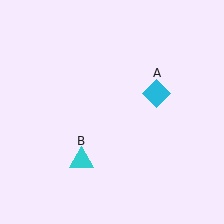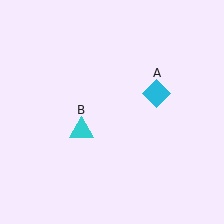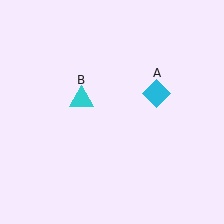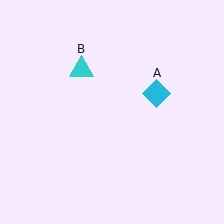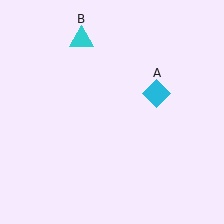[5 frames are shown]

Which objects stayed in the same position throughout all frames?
Cyan diamond (object A) remained stationary.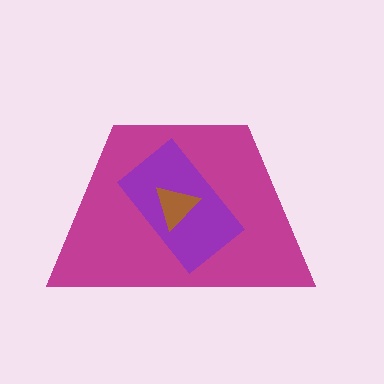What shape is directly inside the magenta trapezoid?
The purple rectangle.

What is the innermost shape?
The brown triangle.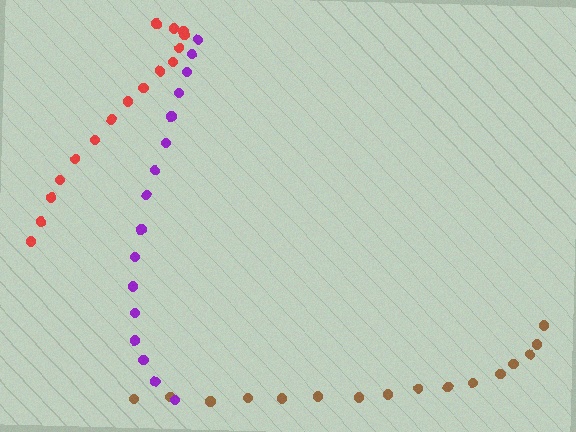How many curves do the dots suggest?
There are 3 distinct paths.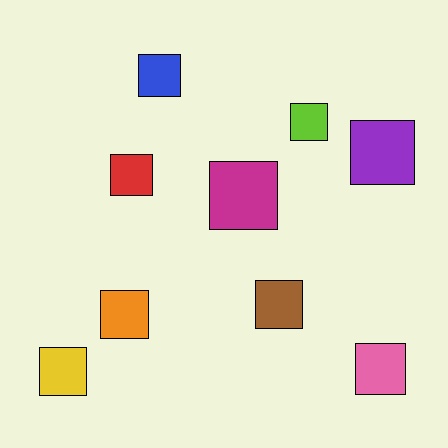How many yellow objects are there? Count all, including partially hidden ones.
There is 1 yellow object.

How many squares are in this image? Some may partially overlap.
There are 9 squares.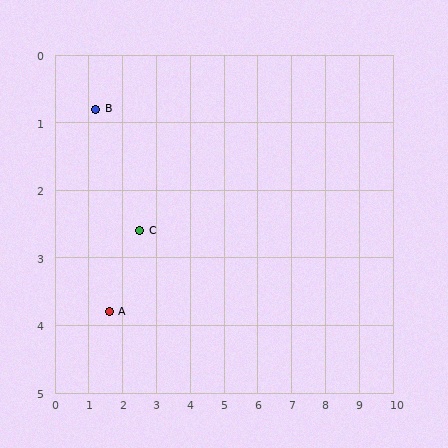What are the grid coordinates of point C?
Point C is at approximately (2.5, 2.6).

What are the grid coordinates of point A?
Point A is at approximately (1.6, 3.8).